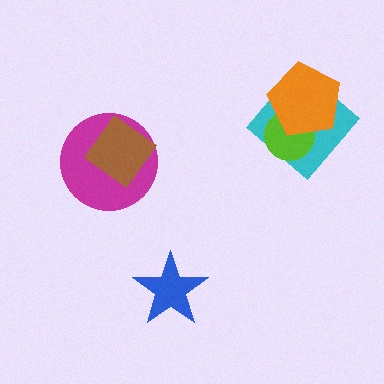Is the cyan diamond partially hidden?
Yes, it is partially covered by another shape.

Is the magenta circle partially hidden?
Yes, it is partially covered by another shape.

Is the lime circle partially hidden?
Yes, it is partially covered by another shape.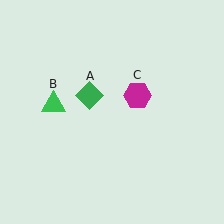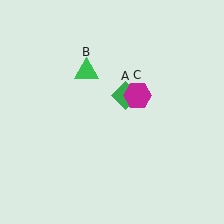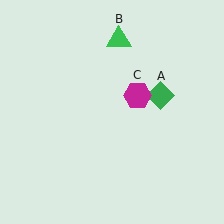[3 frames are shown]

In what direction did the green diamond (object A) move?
The green diamond (object A) moved right.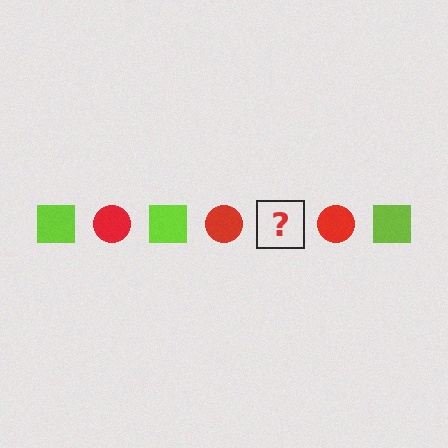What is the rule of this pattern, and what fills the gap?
The rule is that the pattern alternates between lime square and red circle. The gap should be filled with a lime square.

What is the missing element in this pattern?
The missing element is a lime square.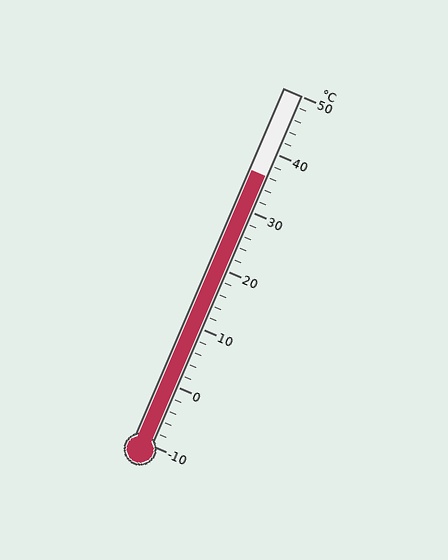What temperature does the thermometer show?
The thermometer shows approximately 36°C.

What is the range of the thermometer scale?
The thermometer scale ranges from -10°C to 50°C.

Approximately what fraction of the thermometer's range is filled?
The thermometer is filled to approximately 75% of its range.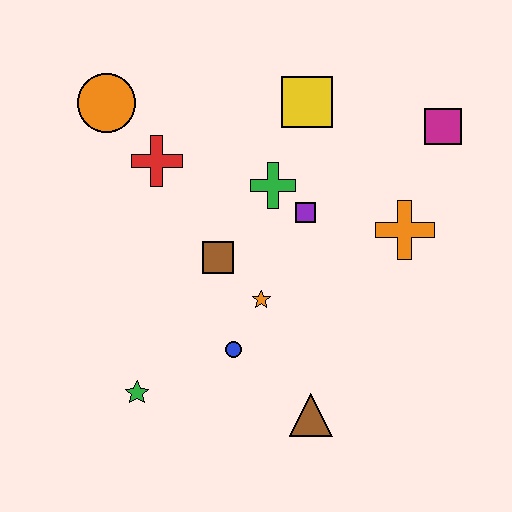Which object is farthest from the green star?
The magenta square is farthest from the green star.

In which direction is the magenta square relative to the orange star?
The magenta square is to the right of the orange star.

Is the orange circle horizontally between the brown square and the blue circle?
No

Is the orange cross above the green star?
Yes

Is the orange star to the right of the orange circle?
Yes